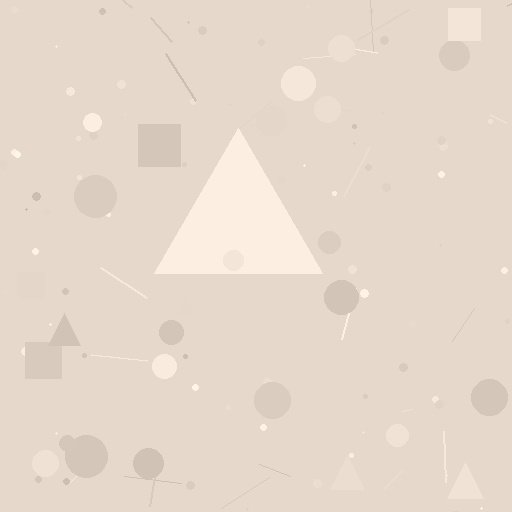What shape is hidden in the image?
A triangle is hidden in the image.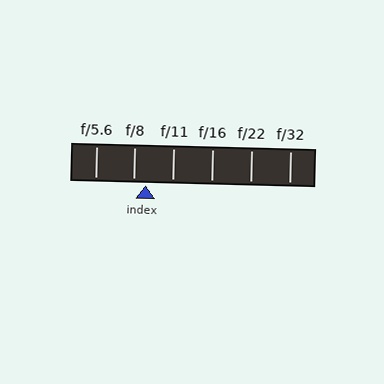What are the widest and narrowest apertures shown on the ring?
The widest aperture shown is f/5.6 and the narrowest is f/32.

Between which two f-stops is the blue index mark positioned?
The index mark is between f/8 and f/11.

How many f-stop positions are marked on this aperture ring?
There are 6 f-stop positions marked.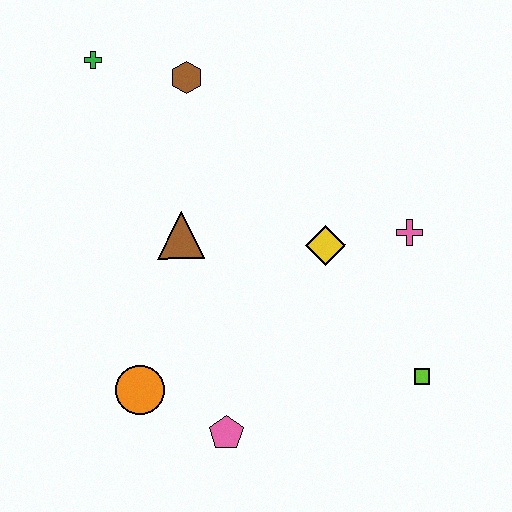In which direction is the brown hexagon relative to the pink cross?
The brown hexagon is to the left of the pink cross.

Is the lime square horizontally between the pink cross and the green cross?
No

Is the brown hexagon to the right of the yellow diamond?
No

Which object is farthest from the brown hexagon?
The lime square is farthest from the brown hexagon.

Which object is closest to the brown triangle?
The yellow diamond is closest to the brown triangle.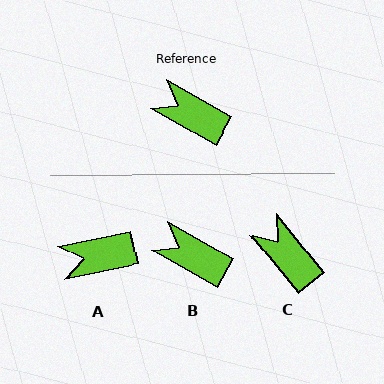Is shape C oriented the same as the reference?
No, it is off by about 21 degrees.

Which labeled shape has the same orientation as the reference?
B.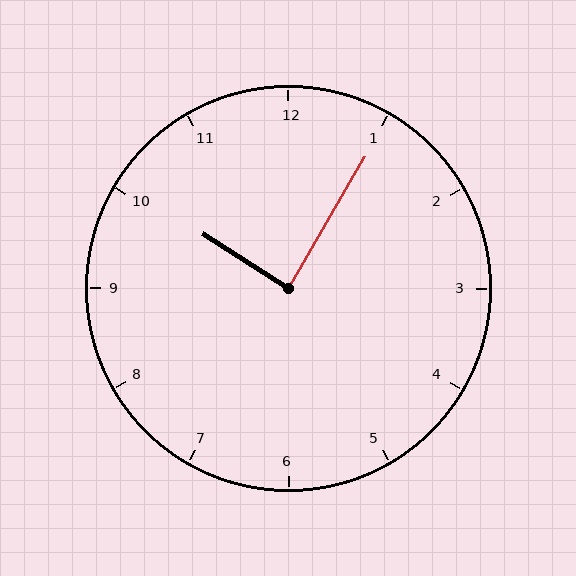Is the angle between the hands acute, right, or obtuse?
It is right.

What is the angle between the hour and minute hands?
Approximately 88 degrees.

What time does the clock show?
10:05.